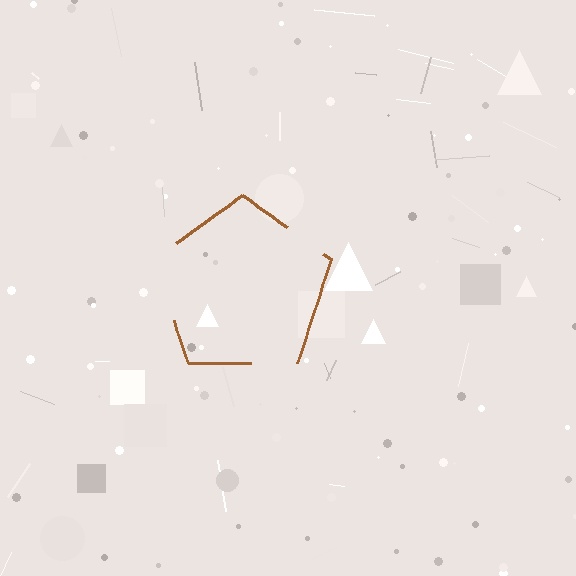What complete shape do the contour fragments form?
The contour fragments form a pentagon.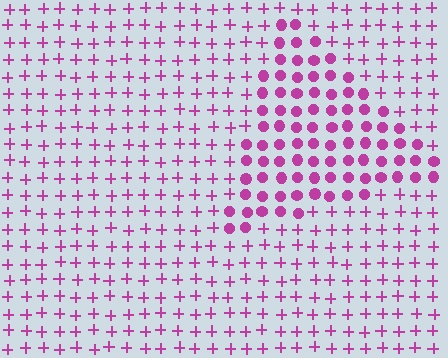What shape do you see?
I see a triangle.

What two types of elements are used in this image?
The image uses circles inside the triangle region and plus signs outside it.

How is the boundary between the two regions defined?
The boundary is defined by a change in element shape: circles inside vs. plus signs outside. All elements share the same color and spacing.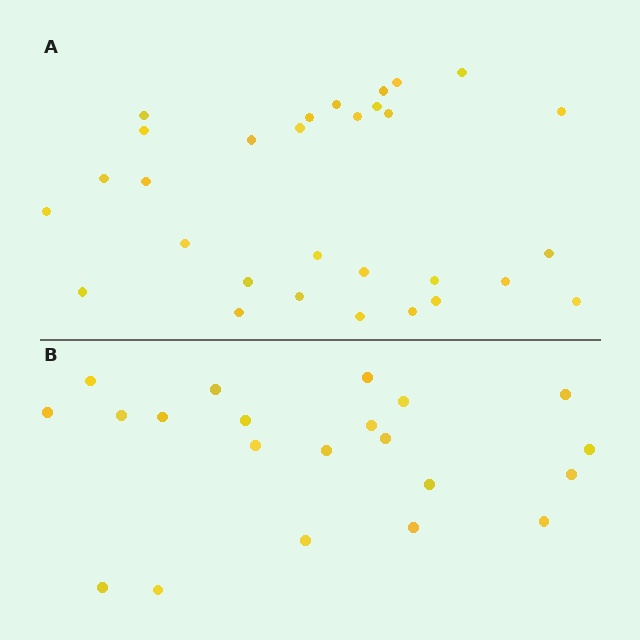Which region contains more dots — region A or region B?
Region A (the top region) has more dots.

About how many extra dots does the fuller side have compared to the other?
Region A has roughly 8 or so more dots than region B.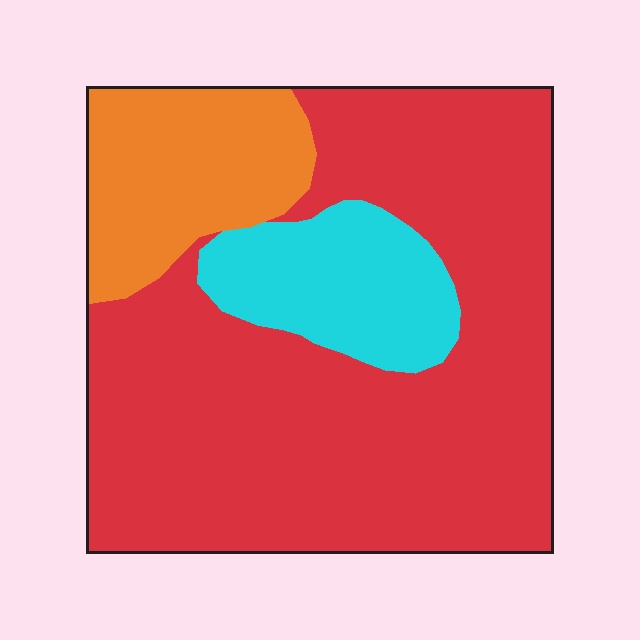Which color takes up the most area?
Red, at roughly 70%.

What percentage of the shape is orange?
Orange takes up about one sixth (1/6) of the shape.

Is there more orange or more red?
Red.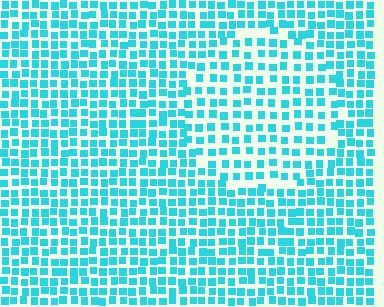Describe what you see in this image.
The image contains small cyan elements arranged at two different densities. A circle-shaped region is visible where the elements are less densely packed than the surrounding area.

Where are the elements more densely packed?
The elements are more densely packed outside the circle boundary.